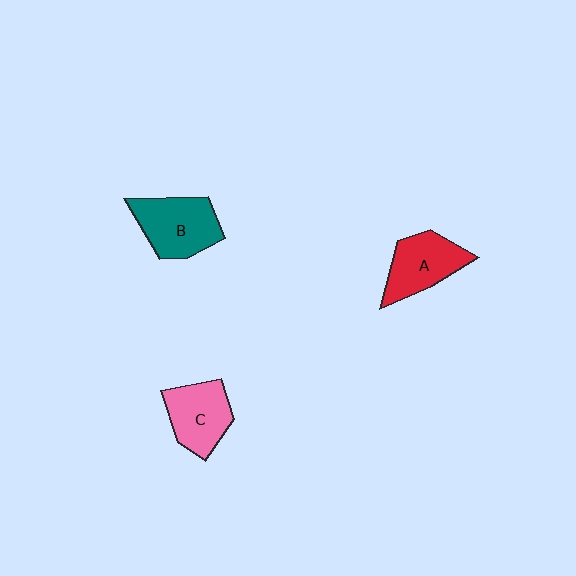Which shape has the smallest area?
Shape C (pink).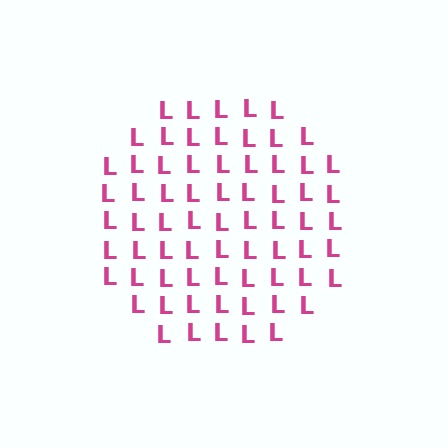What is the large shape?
The large shape is a circle.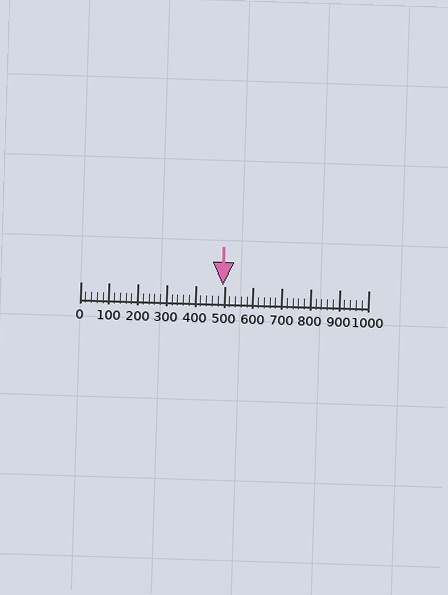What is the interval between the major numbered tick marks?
The major tick marks are spaced 100 units apart.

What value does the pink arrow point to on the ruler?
The pink arrow points to approximately 496.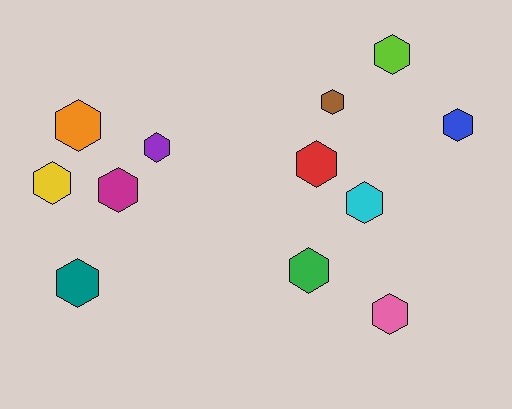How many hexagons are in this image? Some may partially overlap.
There are 12 hexagons.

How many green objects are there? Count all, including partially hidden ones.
There is 1 green object.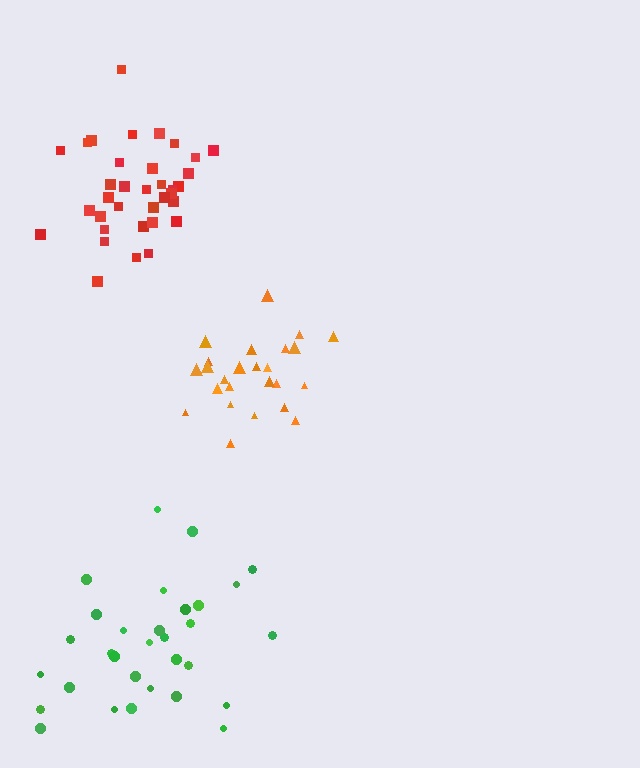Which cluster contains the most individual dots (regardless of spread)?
Red (35).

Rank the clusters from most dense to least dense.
red, orange, green.